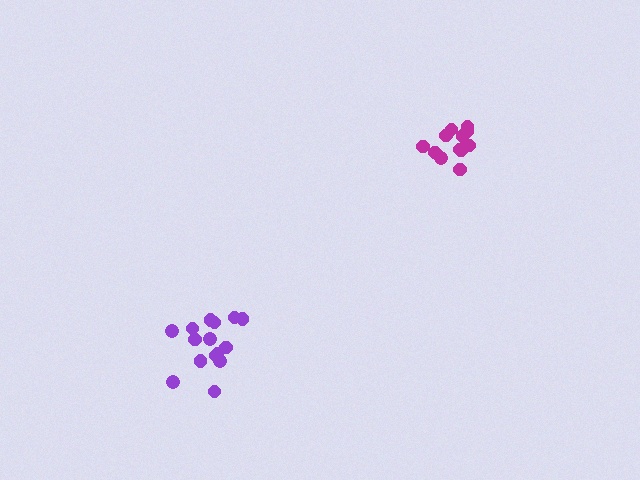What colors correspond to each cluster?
The clusters are colored: purple, magenta.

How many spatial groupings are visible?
There are 2 spatial groupings.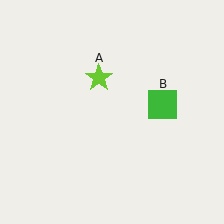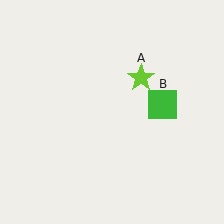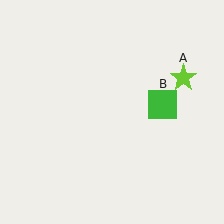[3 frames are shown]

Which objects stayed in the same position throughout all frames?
Green square (object B) remained stationary.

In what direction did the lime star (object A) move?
The lime star (object A) moved right.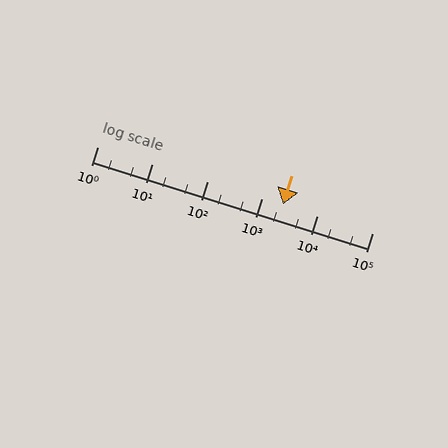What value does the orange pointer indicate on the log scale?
The pointer indicates approximately 2400.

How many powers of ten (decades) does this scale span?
The scale spans 5 decades, from 1 to 100000.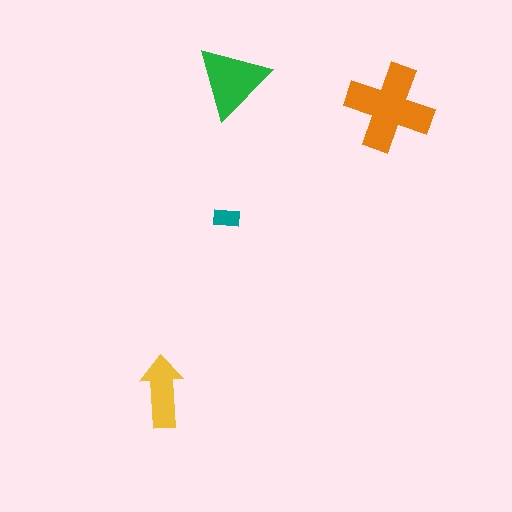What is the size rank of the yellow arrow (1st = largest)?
3rd.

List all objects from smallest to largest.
The teal rectangle, the yellow arrow, the green triangle, the orange cross.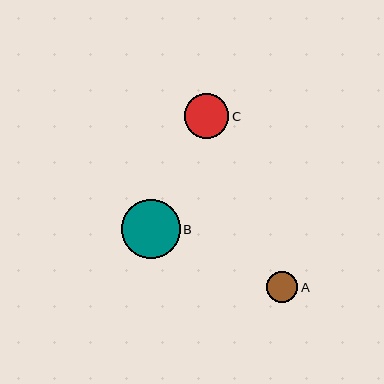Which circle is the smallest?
Circle A is the smallest with a size of approximately 31 pixels.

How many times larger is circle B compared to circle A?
Circle B is approximately 1.9 times the size of circle A.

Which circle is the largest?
Circle B is the largest with a size of approximately 59 pixels.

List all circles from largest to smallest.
From largest to smallest: B, C, A.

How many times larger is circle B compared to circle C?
Circle B is approximately 1.3 times the size of circle C.